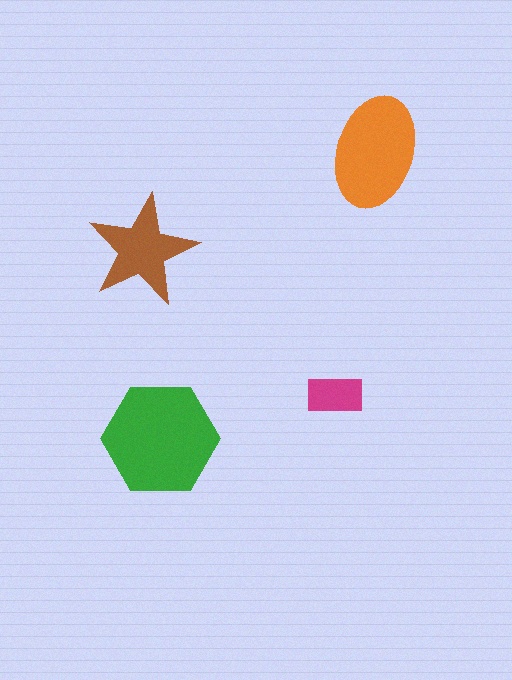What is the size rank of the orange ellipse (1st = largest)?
2nd.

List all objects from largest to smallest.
The green hexagon, the orange ellipse, the brown star, the magenta rectangle.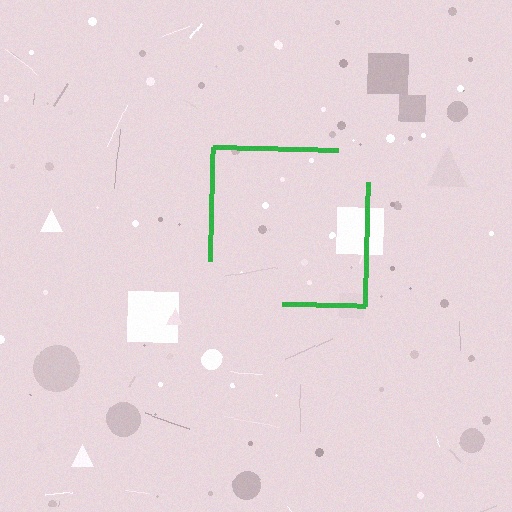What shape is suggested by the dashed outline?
The dashed outline suggests a square.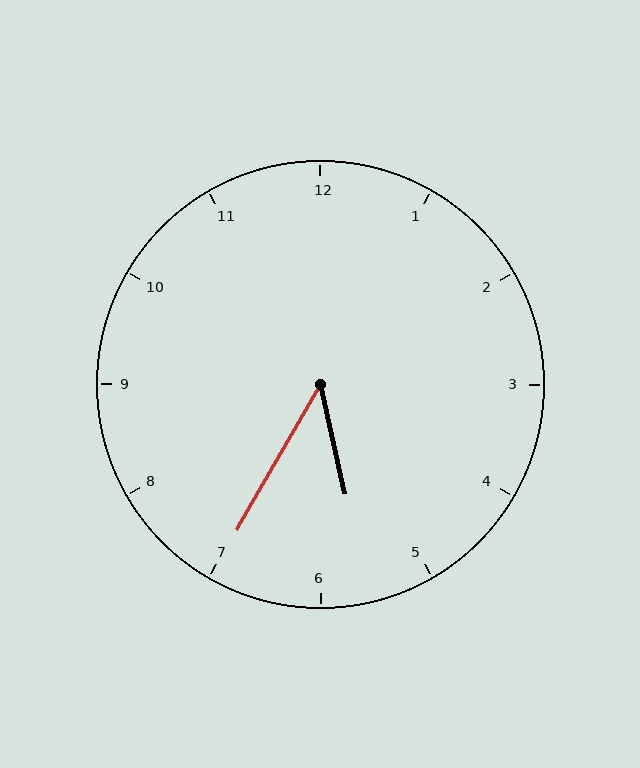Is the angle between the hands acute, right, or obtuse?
It is acute.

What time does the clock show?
5:35.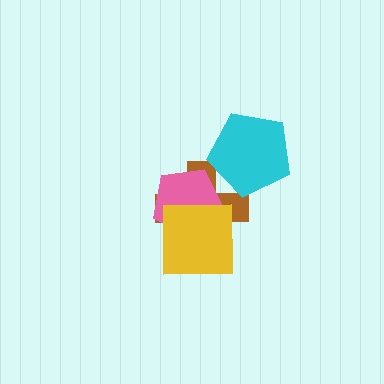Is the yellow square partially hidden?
No, no other shape covers it.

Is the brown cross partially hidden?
Yes, it is partially covered by another shape.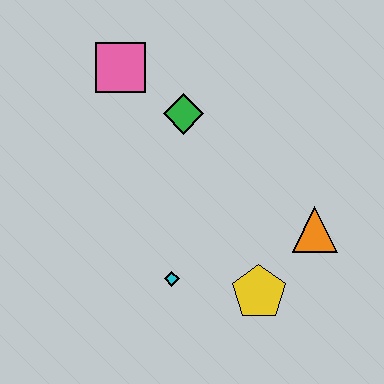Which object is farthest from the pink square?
The yellow pentagon is farthest from the pink square.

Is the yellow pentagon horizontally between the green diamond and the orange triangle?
Yes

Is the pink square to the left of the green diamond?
Yes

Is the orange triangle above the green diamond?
No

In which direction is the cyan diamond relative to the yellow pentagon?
The cyan diamond is to the left of the yellow pentagon.